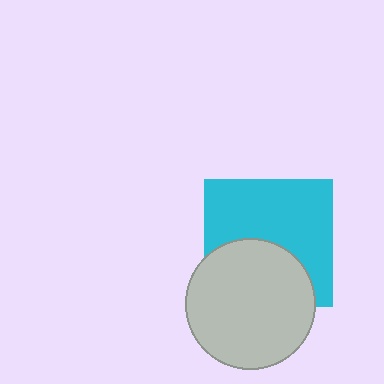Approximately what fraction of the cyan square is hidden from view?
Roughly 40% of the cyan square is hidden behind the light gray circle.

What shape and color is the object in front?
The object in front is a light gray circle.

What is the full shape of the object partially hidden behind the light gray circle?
The partially hidden object is a cyan square.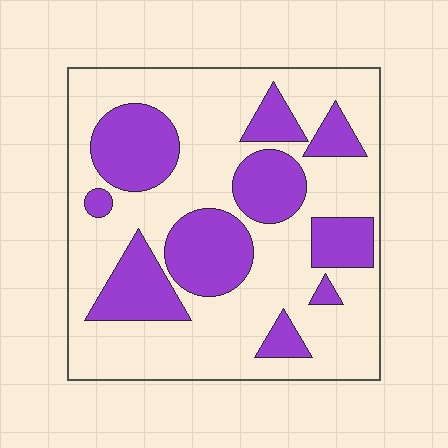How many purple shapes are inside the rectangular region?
10.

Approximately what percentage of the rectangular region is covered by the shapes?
Approximately 35%.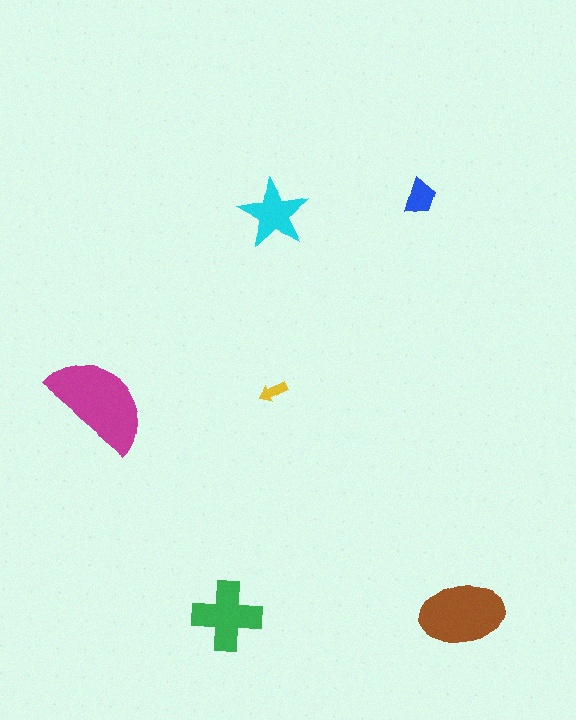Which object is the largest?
The magenta semicircle.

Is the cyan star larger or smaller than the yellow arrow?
Larger.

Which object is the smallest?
The yellow arrow.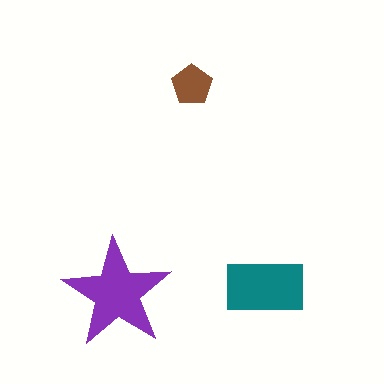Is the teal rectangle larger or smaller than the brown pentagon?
Larger.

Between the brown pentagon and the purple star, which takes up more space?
The purple star.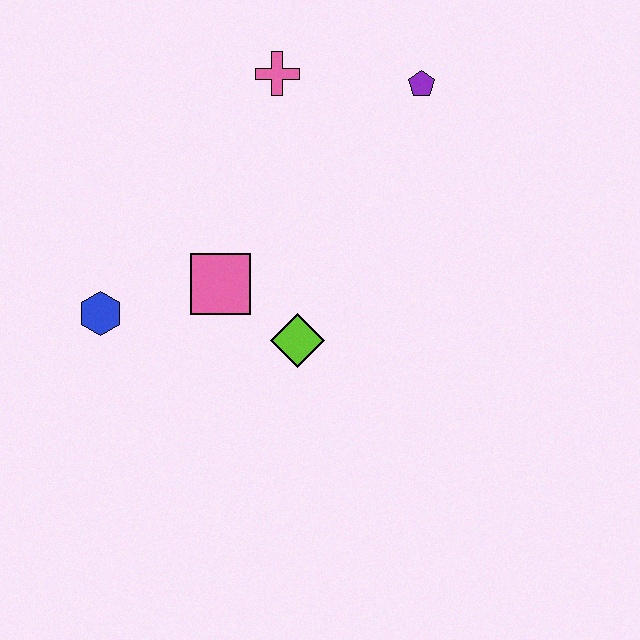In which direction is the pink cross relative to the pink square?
The pink cross is above the pink square.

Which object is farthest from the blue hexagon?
The purple pentagon is farthest from the blue hexagon.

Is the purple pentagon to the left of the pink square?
No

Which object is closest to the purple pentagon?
The pink cross is closest to the purple pentagon.